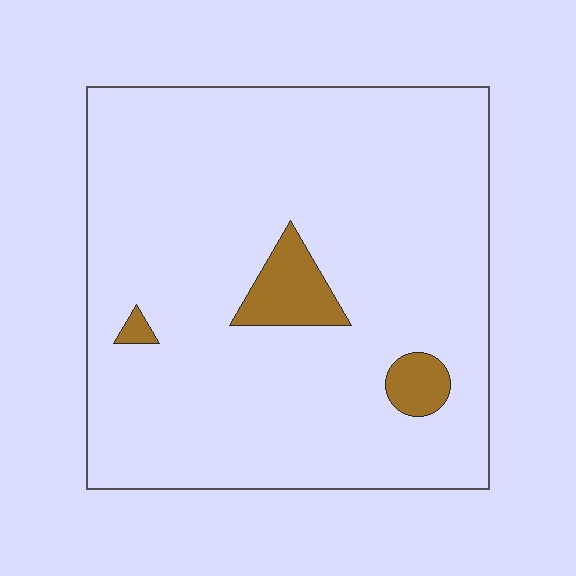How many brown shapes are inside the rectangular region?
3.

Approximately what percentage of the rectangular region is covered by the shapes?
Approximately 5%.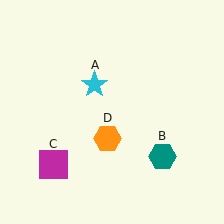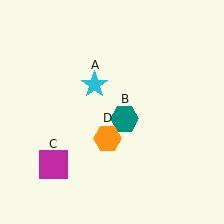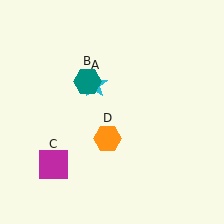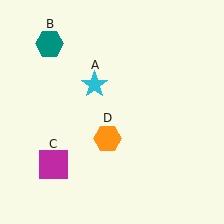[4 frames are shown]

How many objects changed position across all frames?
1 object changed position: teal hexagon (object B).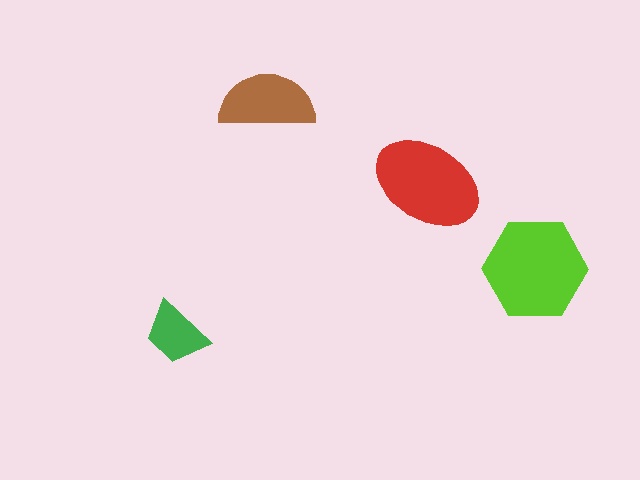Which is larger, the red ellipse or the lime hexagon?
The lime hexagon.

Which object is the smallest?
The green trapezoid.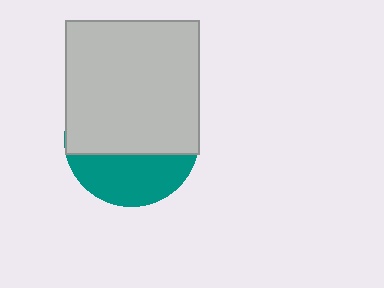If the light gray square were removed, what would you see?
You would see the complete teal circle.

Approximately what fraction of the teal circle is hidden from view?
Roughly 65% of the teal circle is hidden behind the light gray square.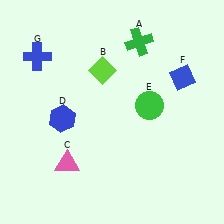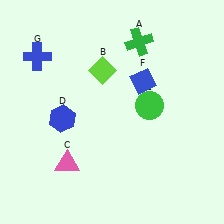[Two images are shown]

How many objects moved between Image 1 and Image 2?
1 object moved between the two images.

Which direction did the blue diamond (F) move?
The blue diamond (F) moved left.